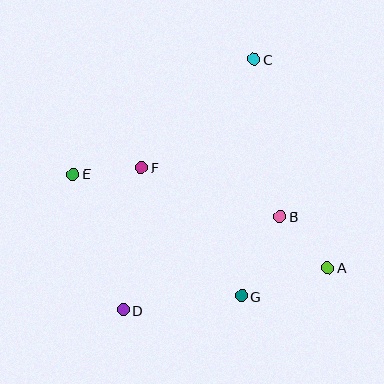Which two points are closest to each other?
Points E and F are closest to each other.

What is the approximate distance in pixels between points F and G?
The distance between F and G is approximately 163 pixels.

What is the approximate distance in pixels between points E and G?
The distance between E and G is approximately 208 pixels.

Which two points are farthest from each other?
Points C and D are farthest from each other.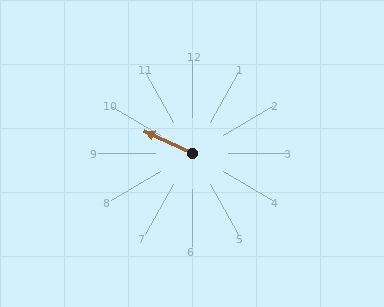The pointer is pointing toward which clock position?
Roughly 10 o'clock.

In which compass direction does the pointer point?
Northwest.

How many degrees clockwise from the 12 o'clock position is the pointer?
Approximately 295 degrees.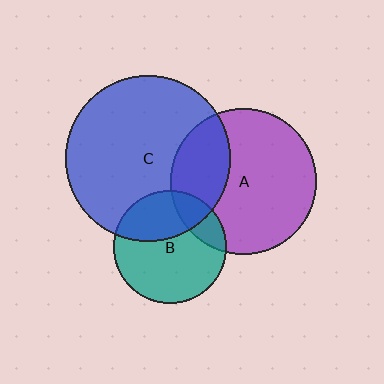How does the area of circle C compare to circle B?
Approximately 2.1 times.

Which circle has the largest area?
Circle C (blue).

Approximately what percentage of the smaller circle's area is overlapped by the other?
Approximately 35%.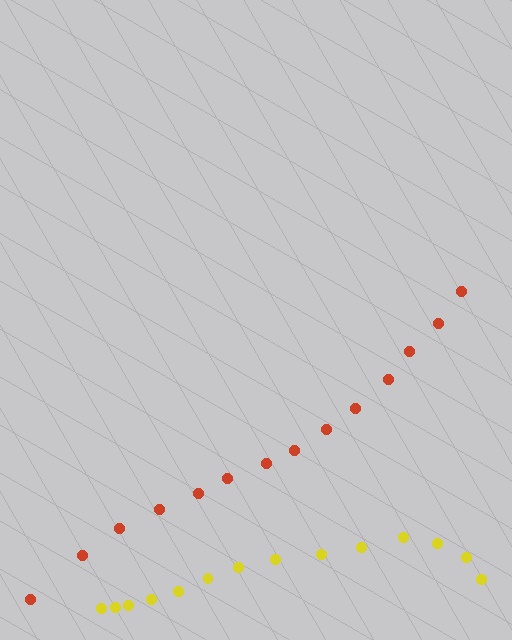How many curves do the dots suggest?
There are 2 distinct paths.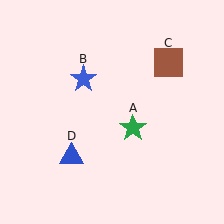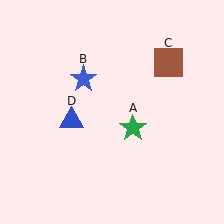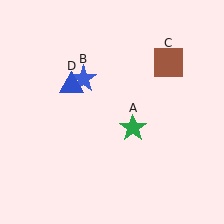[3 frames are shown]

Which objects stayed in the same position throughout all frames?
Green star (object A) and blue star (object B) and brown square (object C) remained stationary.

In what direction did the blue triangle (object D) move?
The blue triangle (object D) moved up.